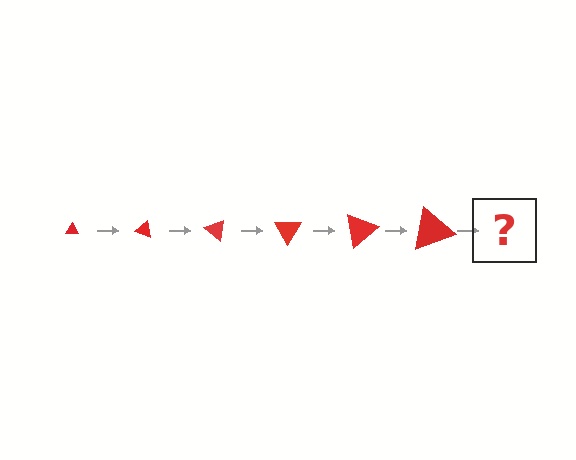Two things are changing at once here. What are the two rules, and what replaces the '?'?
The two rules are that the triangle grows larger each step and it rotates 20 degrees each step. The '?' should be a triangle, larger than the previous one and rotated 120 degrees from the start.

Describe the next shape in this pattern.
It should be a triangle, larger than the previous one and rotated 120 degrees from the start.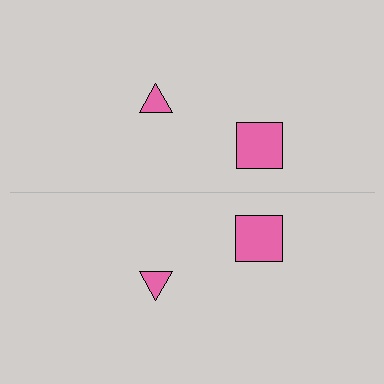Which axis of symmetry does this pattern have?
The pattern has a horizontal axis of symmetry running through the center of the image.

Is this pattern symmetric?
Yes, this pattern has bilateral (reflection) symmetry.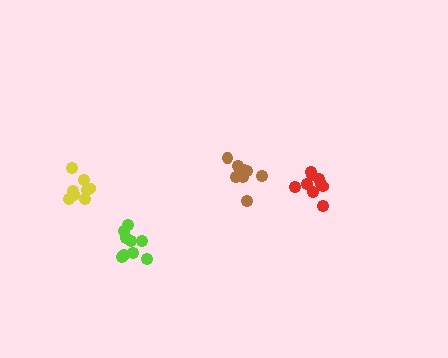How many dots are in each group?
Group 1: 9 dots, Group 2: 9 dots, Group 3: 9 dots, Group 4: 9 dots (36 total).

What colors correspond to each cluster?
The clusters are colored: red, lime, yellow, brown.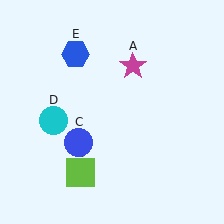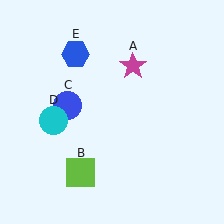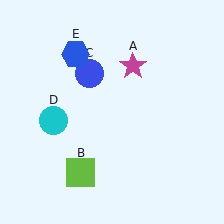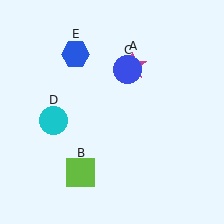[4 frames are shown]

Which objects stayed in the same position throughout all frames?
Magenta star (object A) and lime square (object B) and cyan circle (object D) and blue hexagon (object E) remained stationary.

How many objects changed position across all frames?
1 object changed position: blue circle (object C).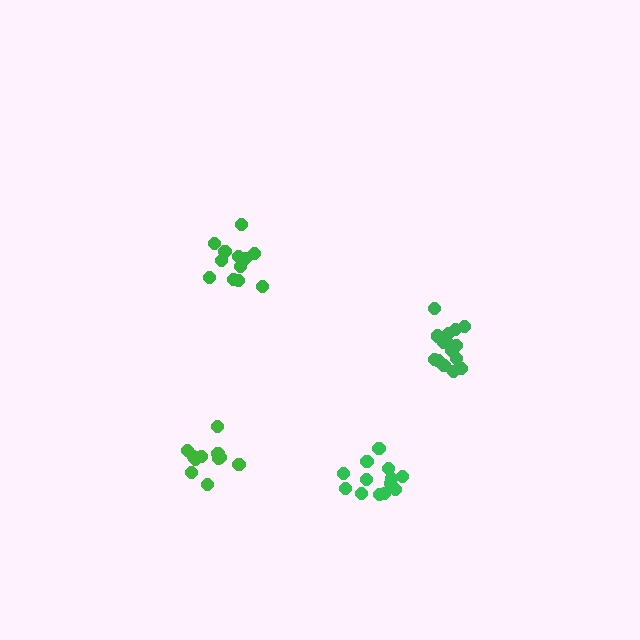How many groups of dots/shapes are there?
There are 4 groups.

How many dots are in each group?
Group 1: 15 dots, Group 2: 13 dots, Group 3: 12 dots, Group 4: 13 dots (53 total).